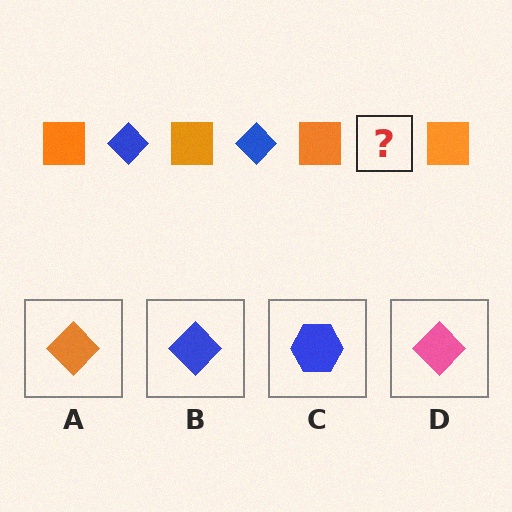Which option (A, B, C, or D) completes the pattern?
B.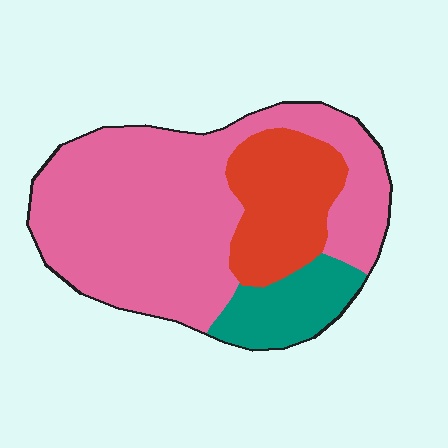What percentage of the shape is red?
Red takes up about one fifth (1/5) of the shape.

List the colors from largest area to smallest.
From largest to smallest: pink, red, teal.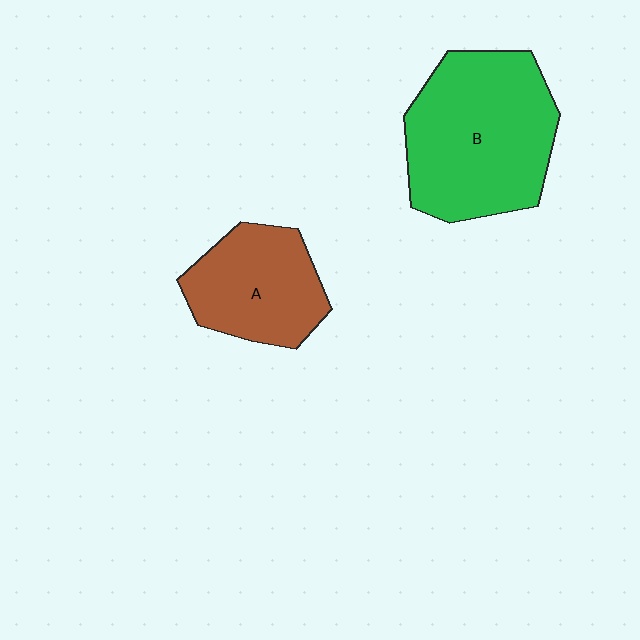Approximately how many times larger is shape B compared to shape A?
Approximately 1.6 times.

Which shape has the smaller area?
Shape A (brown).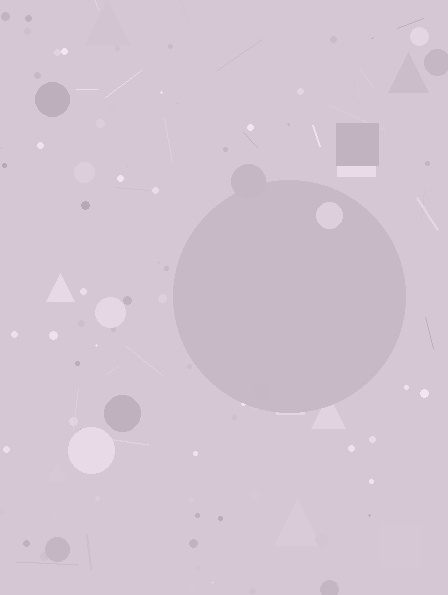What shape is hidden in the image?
A circle is hidden in the image.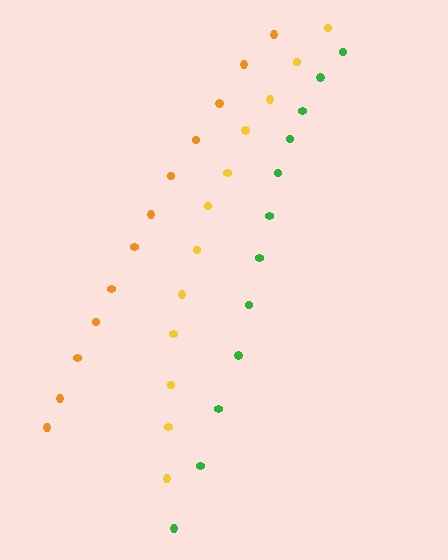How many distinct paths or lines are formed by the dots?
There are 3 distinct paths.